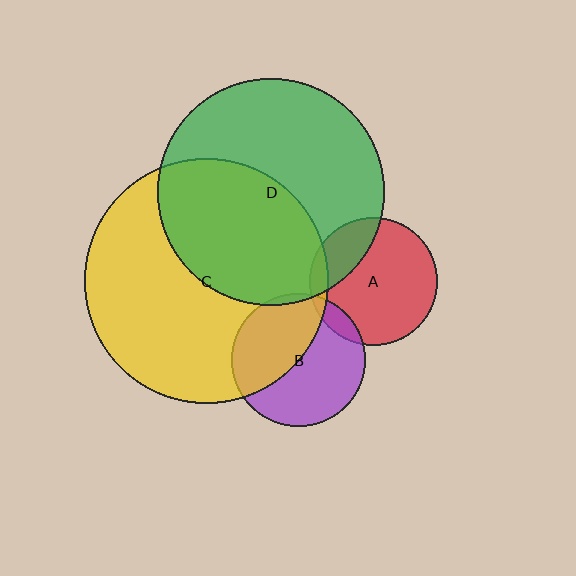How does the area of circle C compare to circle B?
Approximately 3.4 times.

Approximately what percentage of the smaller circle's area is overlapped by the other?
Approximately 10%.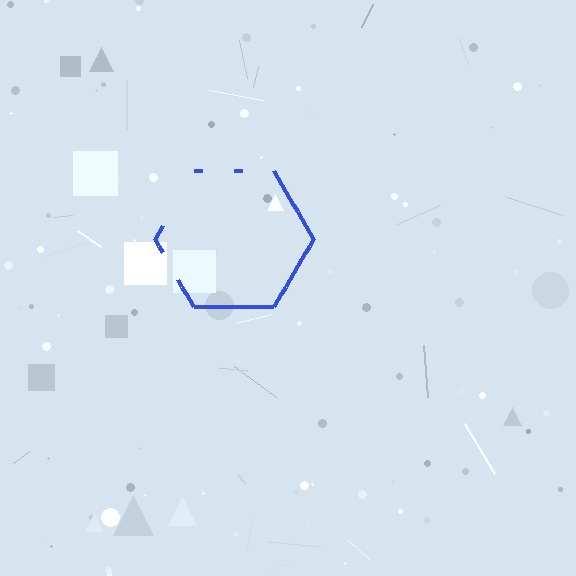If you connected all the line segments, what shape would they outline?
They would outline a hexagon.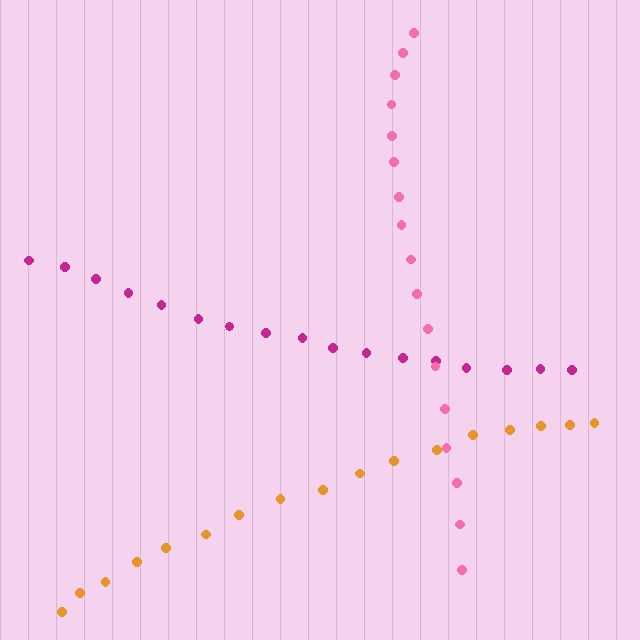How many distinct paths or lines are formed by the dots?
There are 3 distinct paths.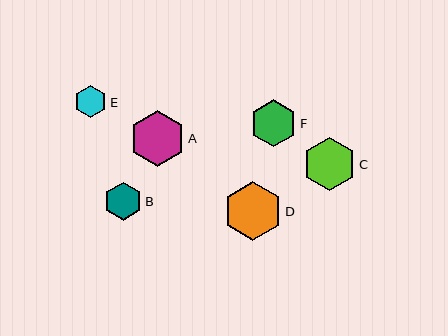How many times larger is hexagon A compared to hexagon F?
Hexagon A is approximately 1.2 times the size of hexagon F.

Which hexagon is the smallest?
Hexagon E is the smallest with a size of approximately 32 pixels.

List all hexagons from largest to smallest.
From largest to smallest: D, A, C, F, B, E.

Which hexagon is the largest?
Hexagon D is the largest with a size of approximately 59 pixels.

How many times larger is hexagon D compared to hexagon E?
Hexagon D is approximately 1.8 times the size of hexagon E.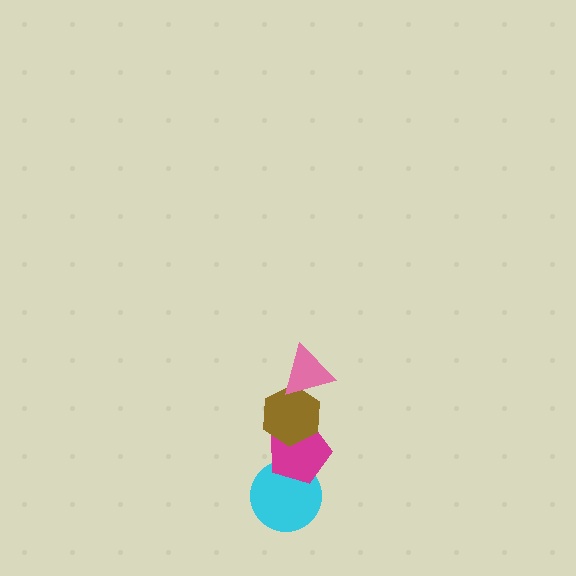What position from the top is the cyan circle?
The cyan circle is 4th from the top.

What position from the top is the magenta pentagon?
The magenta pentagon is 3rd from the top.